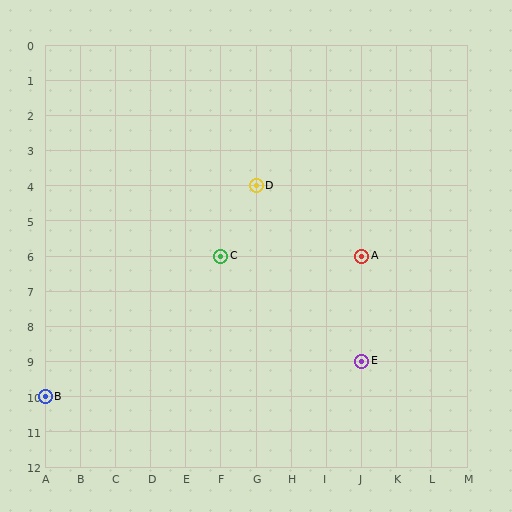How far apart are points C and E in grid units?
Points C and E are 4 columns and 3 rows apart (about 5.0 grid units diagonally).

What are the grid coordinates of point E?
Point E is at grid coordinates (J, 9).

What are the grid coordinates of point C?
Point C is at grid coordinates (F, 6).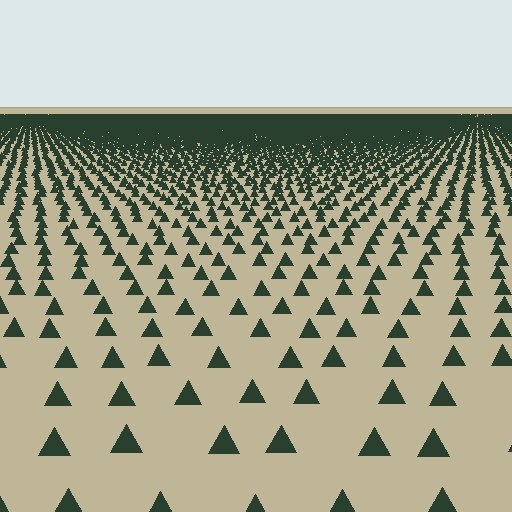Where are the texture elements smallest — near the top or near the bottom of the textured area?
Near the top.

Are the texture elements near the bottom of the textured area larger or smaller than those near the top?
Larger. Near the bottom, elements are closer to the viewer and appear at a bigger on-screen size.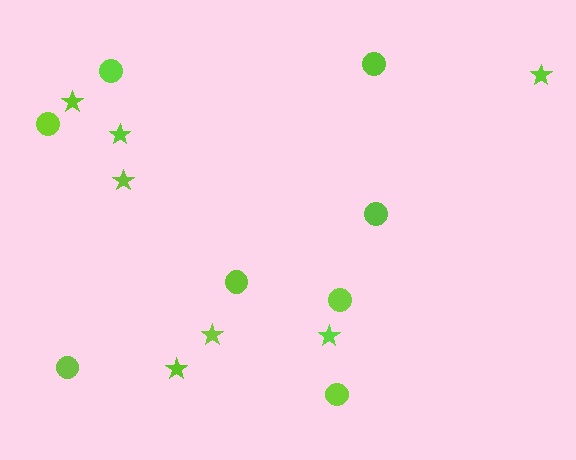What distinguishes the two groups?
There are 2 groups: one group of stars (7) and one group of circles (8).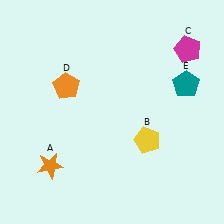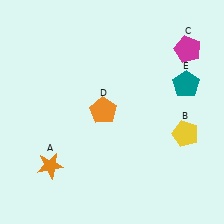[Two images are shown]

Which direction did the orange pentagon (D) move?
The orange pentagon (D) moved right.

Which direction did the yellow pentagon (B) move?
The yellow pentagon (B) moved right.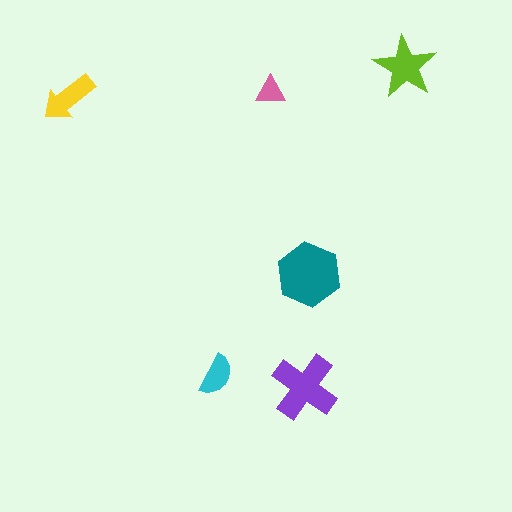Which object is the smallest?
The pink triangle.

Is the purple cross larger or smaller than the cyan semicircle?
Larger.